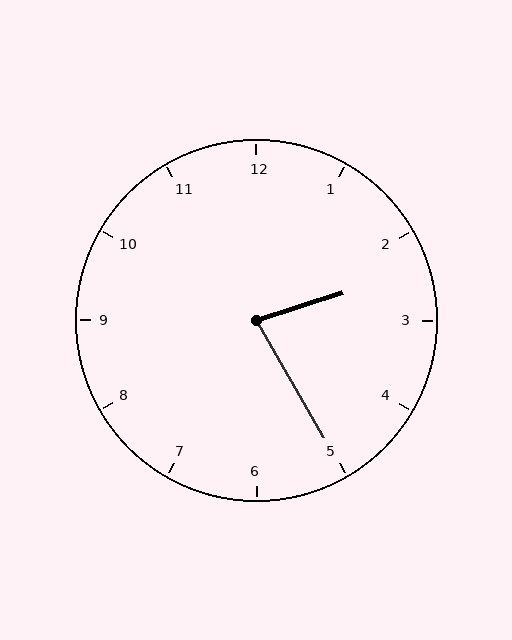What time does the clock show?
2:25.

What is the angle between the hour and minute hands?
Approximately 78 degrees.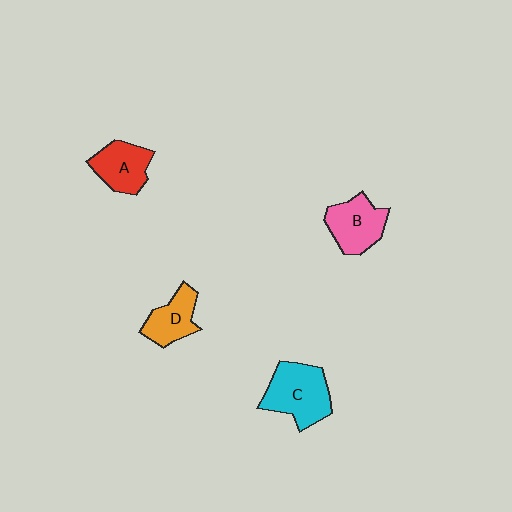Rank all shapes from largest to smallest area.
From largest to smallest: C (cyan), B (pink), A (red), D (orange).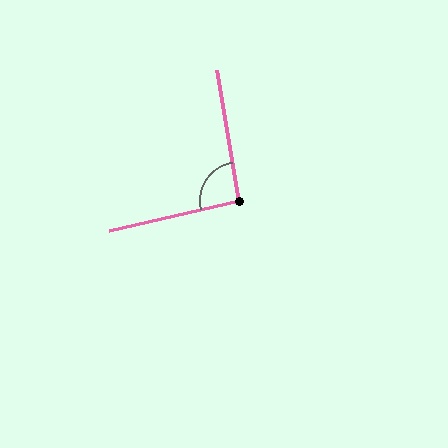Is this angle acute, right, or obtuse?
It is approximately a right angle.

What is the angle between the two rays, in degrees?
Approximately 93 degrees.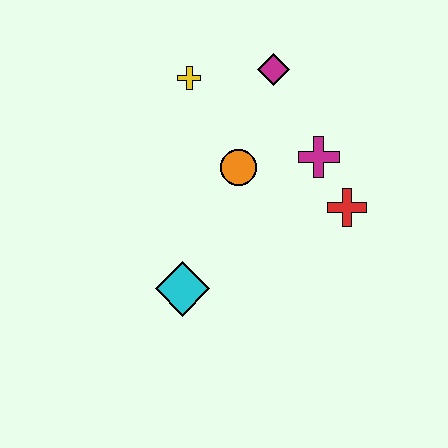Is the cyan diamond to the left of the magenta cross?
Yes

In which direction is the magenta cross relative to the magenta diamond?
The magenta cross is below the magenta diamond.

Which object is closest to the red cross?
The magenta cross is closest to the red cross.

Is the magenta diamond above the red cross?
Yes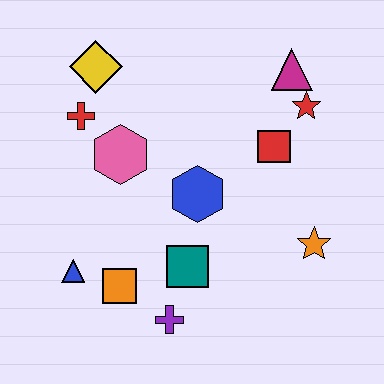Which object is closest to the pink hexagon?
The red cross is closest to the pink hexagon.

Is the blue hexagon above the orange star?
Yes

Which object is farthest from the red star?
The blue triangle is farthest from the red star.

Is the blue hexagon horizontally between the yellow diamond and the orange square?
No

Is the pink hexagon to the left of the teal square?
Yes